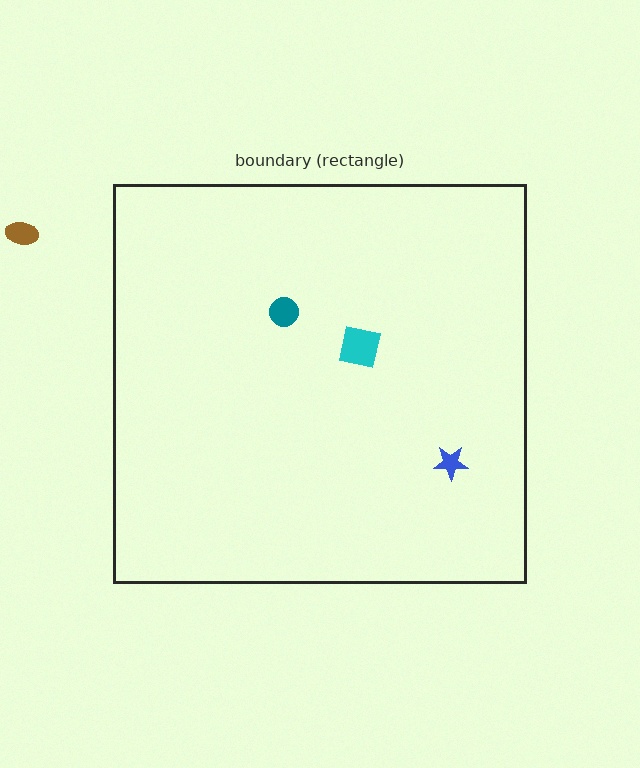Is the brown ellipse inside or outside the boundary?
Outside.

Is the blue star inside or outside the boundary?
Inside.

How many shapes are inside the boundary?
3 inside, 1 outside.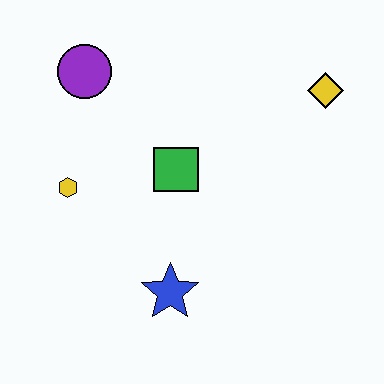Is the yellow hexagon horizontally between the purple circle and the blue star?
No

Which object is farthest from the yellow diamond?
The yellow hexagon is farthest from the yellow diamond.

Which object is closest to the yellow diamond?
The green square is closest to the yellow diamond.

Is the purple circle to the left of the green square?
Yes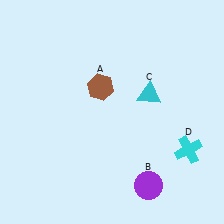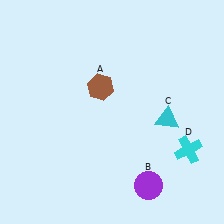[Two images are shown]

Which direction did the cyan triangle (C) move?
The cyan triangle (C) moved down.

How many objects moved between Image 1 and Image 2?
1 object moved between the two images.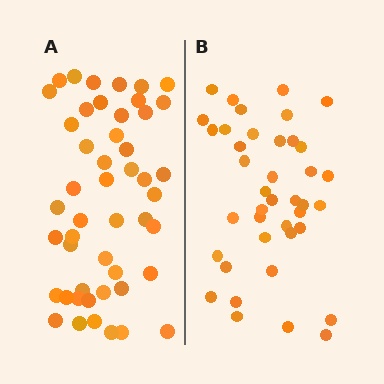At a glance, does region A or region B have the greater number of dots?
Region A (the left region) has more dots.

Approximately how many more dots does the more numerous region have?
Region A has roughly 8 or so more dots than region B.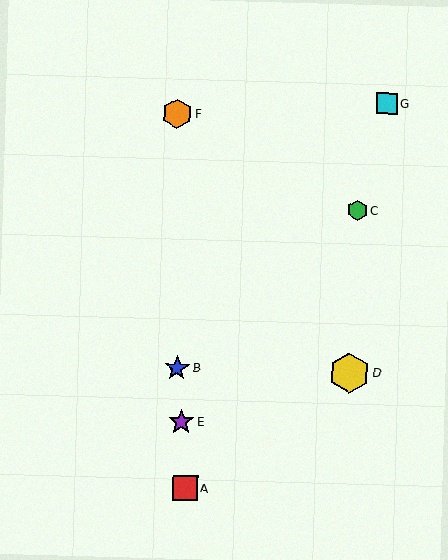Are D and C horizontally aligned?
No, D is at y≈373 and C is at y≈210.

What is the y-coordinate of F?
Object F is at y≈114.